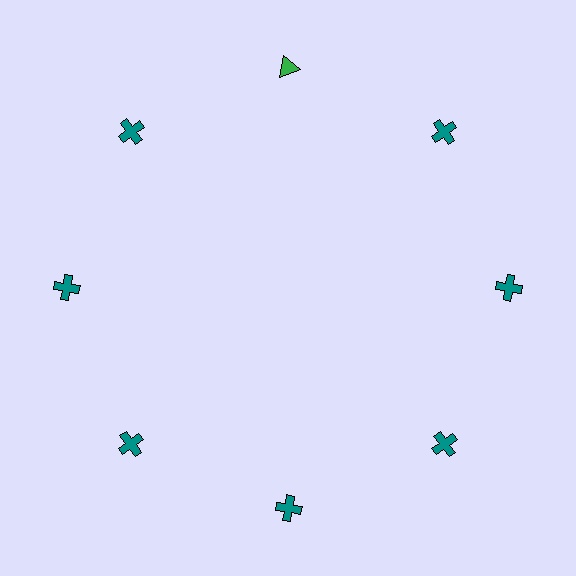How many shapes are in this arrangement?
There are 8 shapes arranged in a ring pattern.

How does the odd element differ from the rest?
It differs in both color (green instead of teal) and shape (triangle instead of cross).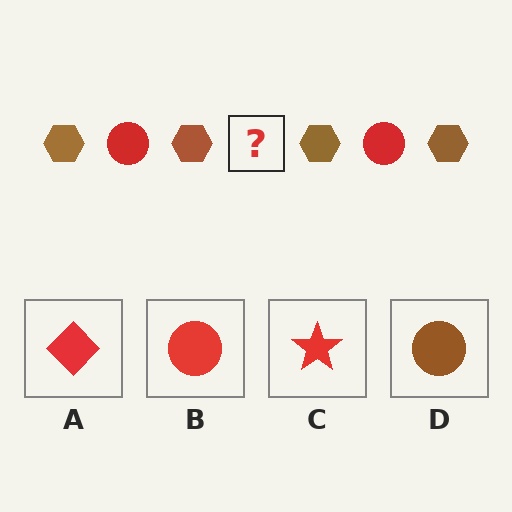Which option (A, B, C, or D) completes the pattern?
B.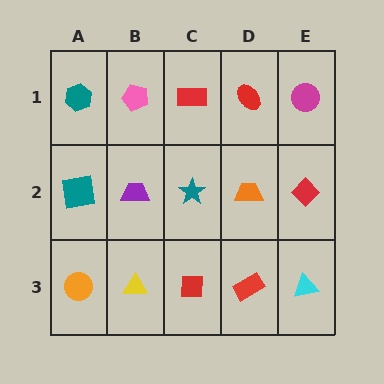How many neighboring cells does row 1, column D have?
3.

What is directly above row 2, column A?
A teal hexagon.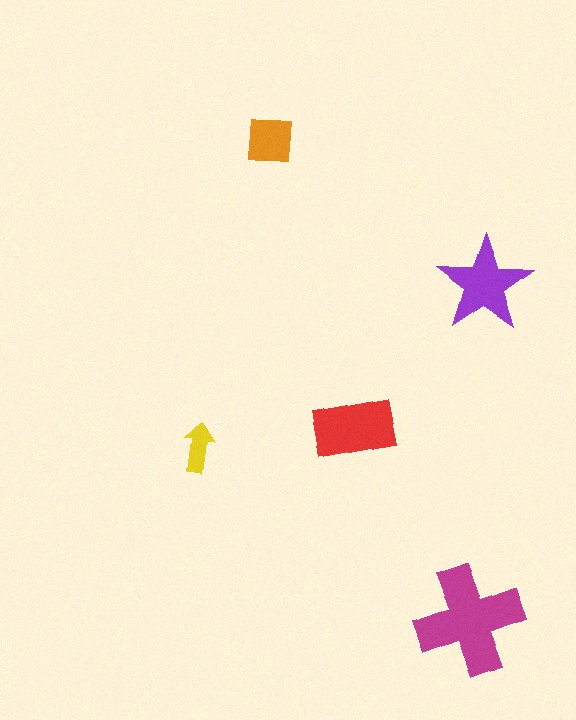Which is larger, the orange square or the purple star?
The purple star.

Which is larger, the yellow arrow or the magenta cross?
The magenta cross.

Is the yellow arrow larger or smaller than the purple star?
Smaller.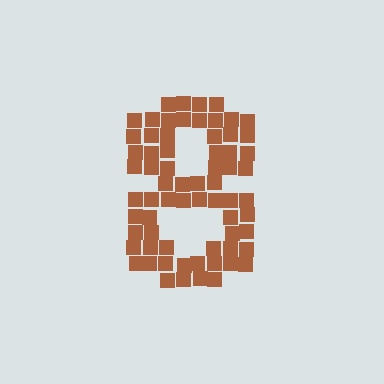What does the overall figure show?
The overall figure shows the digit 8.